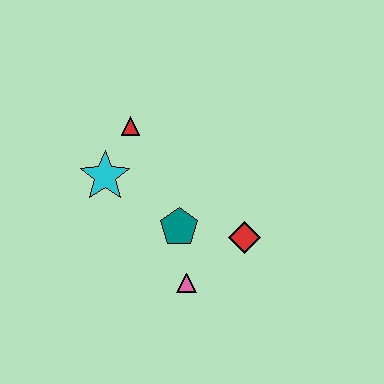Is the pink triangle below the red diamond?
Yes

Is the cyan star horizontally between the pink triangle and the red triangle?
No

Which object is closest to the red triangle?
The cyan star is closest to the red triangle.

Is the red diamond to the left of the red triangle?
No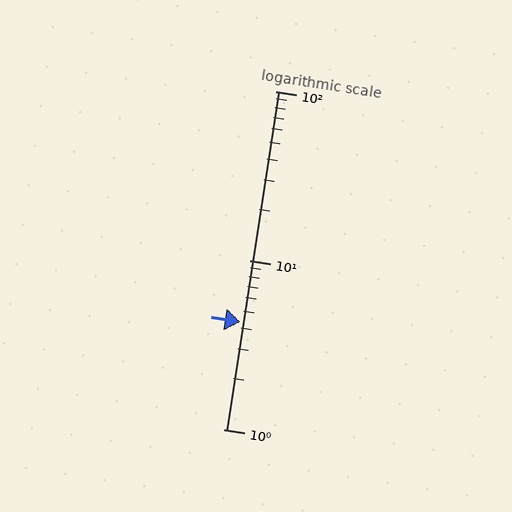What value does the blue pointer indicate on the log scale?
The pointer indicates approximately 4.3.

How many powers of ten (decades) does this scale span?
The scale spans 2 decades, from 1 to 100.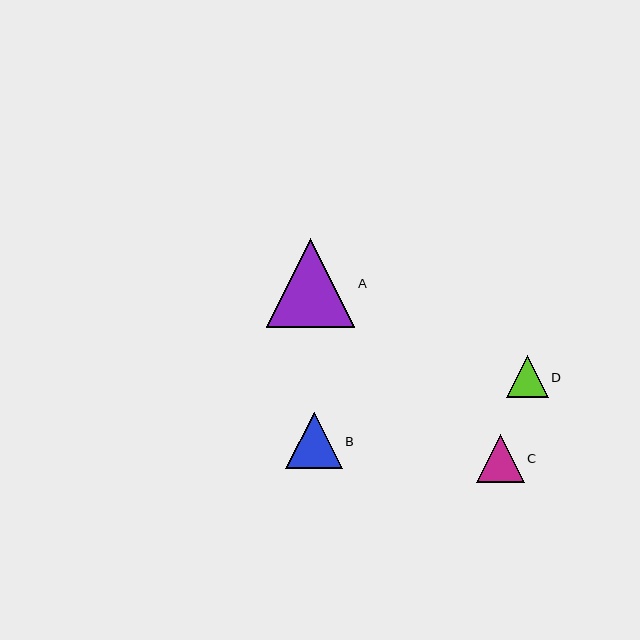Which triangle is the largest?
Triangle A is the largest with a size of approximately 88 pixels.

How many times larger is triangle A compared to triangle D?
Triangle A is approximately 2.1 times the size of triangle D.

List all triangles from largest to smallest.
From largest to smallest: A, B, C, D.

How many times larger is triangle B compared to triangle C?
Triangle B is approximately 1.2 times the size of triangle C.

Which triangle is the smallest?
Triangle D is the smallest with a size of approximately 42 pixels.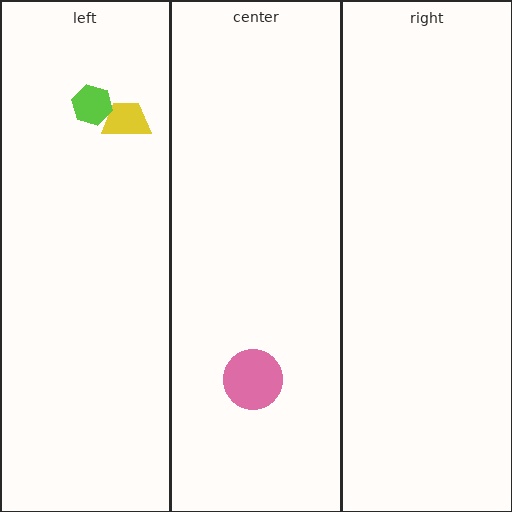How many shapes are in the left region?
2.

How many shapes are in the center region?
1.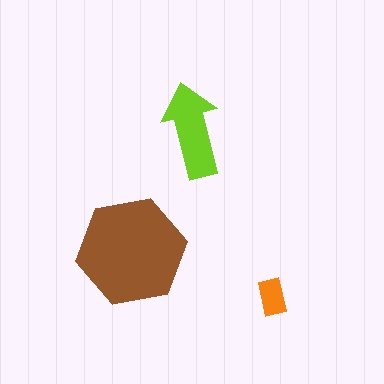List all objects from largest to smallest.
The brown hexagon, the lime arrow, the orange rectangle.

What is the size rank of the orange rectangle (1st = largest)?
3rd.